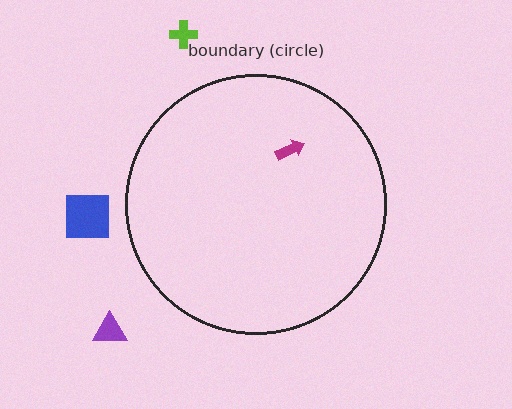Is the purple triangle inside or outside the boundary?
Outside.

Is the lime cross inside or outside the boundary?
Outside.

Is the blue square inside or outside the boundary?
Outside.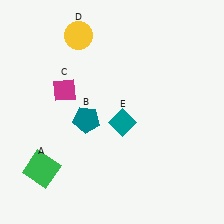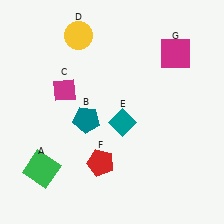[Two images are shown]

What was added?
A red pentagon (F), a magenta square (G) were added in Image 2.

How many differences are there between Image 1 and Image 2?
There are 2 differences between the two images.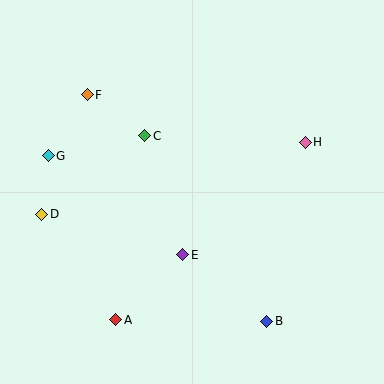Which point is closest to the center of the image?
Point E at (183, 255) is closest to the center.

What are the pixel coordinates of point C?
Point C is at (145, 136).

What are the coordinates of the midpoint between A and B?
The midpoint between A and B is at (191, 320).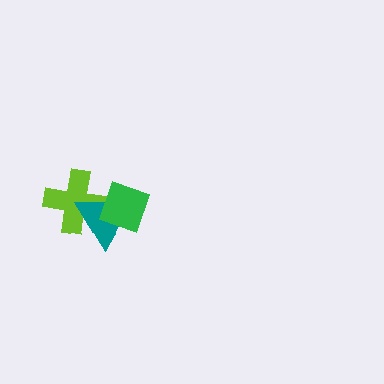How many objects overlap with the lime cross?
2 objects overlap with the lime cross.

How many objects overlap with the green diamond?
2 objects overlap with the green diamond.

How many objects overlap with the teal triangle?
2 objects overlap with the teal triangle.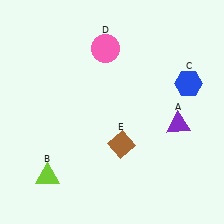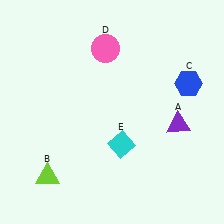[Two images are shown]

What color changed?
The diamond (E) changed from brown in Image 1 to cyan in Image 2.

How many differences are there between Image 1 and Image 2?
There is 1 difference between the two images.